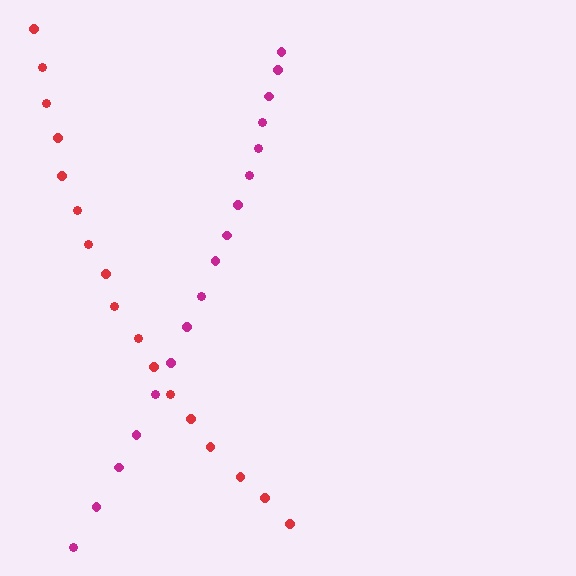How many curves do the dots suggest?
There are 2 distinct paths.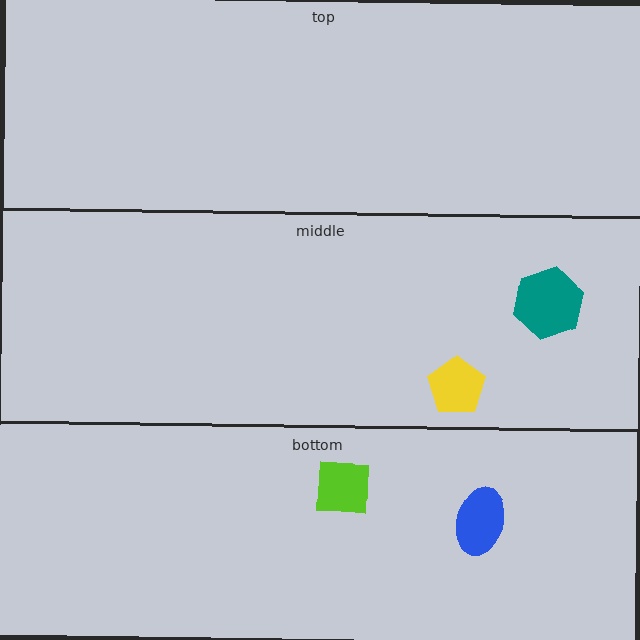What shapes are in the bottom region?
The blue ellipse, the lime square.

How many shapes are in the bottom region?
2.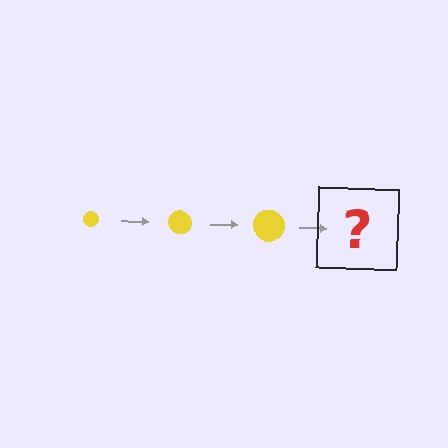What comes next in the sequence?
The next element should be a yellow circle, larger than the previous one.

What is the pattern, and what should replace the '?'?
The pattern is that the circle gets progressively larger each step. The '?' should be a yellow circle, larger than the previous one.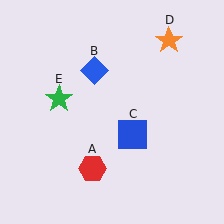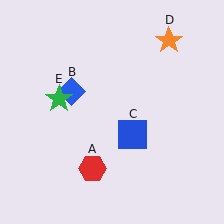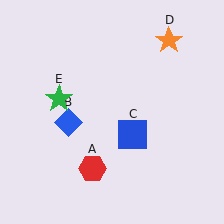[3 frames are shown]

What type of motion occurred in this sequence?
The blue diamond (object B) rotated counterclockwise around the center of the scene.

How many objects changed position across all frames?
1 object changed position: blue diamond (object B).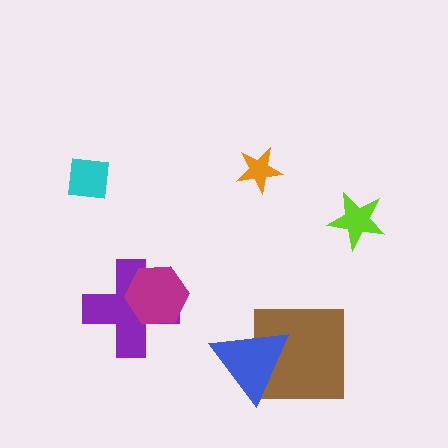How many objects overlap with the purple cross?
1 object overlaps with the purple cross.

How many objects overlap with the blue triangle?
1 object overlaps with the blue triangle.